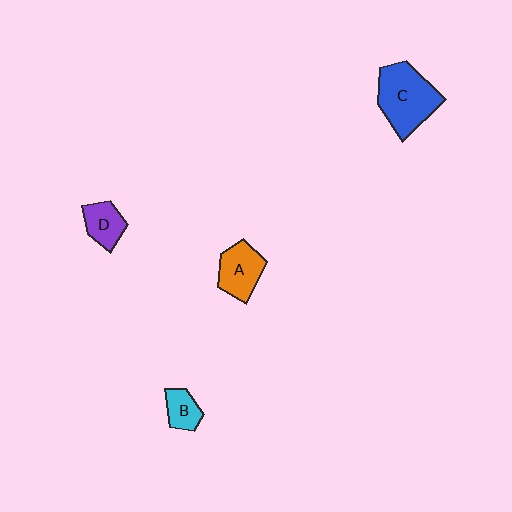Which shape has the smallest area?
Shape B (cyan).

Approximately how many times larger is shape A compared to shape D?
Approximately 1.4 times.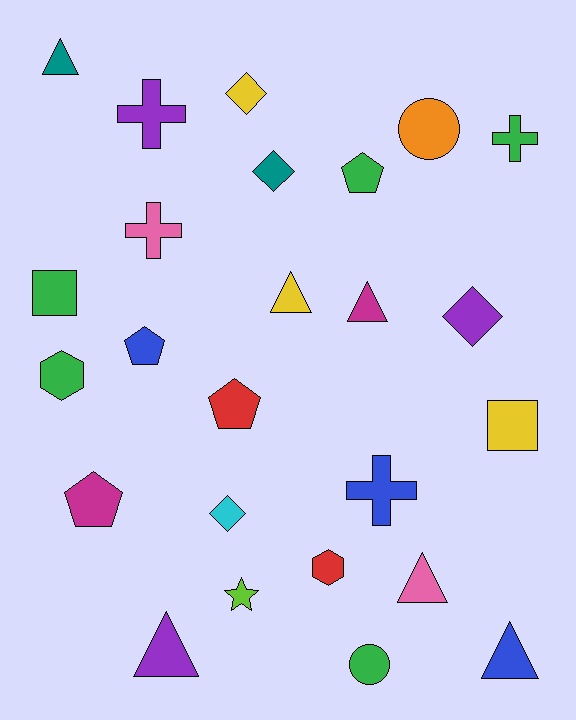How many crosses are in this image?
There are 4 crosses.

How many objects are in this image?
There are 25 objects.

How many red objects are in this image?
There are 2 red objects.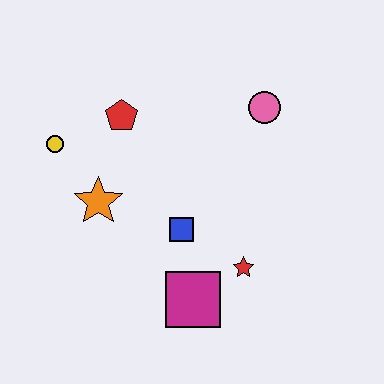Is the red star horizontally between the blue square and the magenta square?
No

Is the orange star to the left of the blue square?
Yes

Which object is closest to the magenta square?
The red star is closest to the magenta square.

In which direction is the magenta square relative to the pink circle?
The magenta square is below the pink circle.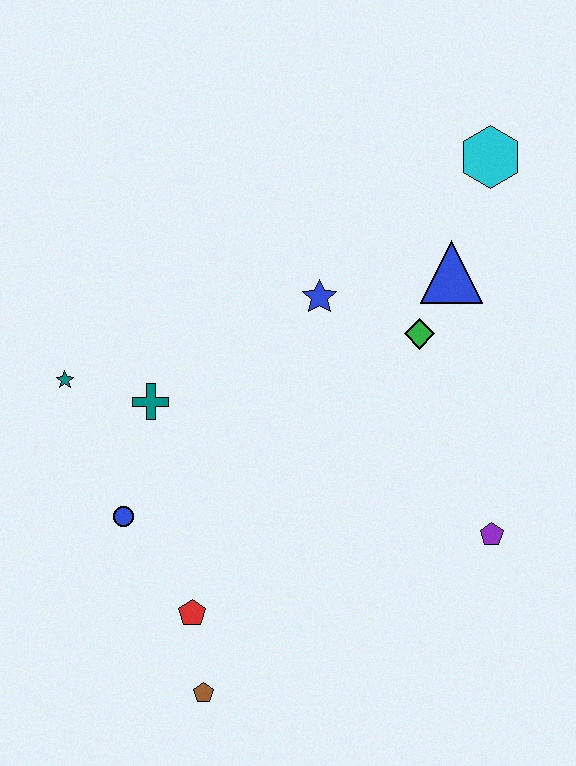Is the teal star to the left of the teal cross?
Yes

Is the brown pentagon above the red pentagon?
No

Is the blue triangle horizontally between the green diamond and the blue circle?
No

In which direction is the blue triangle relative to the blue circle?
The blue triangle is to the right of the blue circle.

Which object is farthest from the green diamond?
The brown pentagon is farthest from the green diamond.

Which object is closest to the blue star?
The green diamond is closest to the blue star.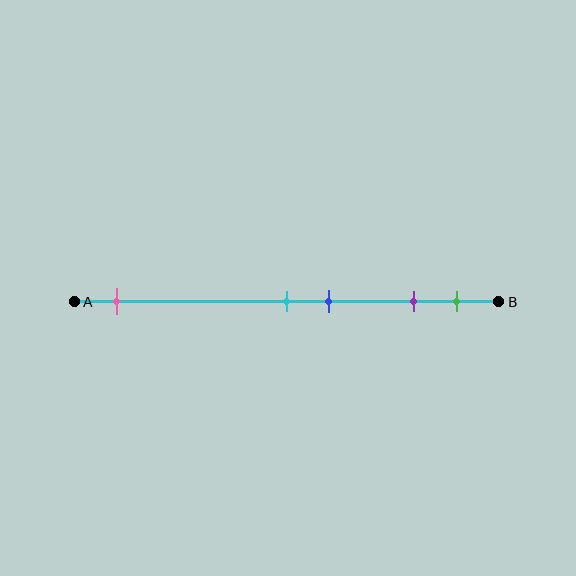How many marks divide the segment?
There are 5 marks dividing the segment.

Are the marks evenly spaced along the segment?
No, the marks are not evenly spaced.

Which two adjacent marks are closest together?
The cyan and blue marks are the closest adjacent pair.